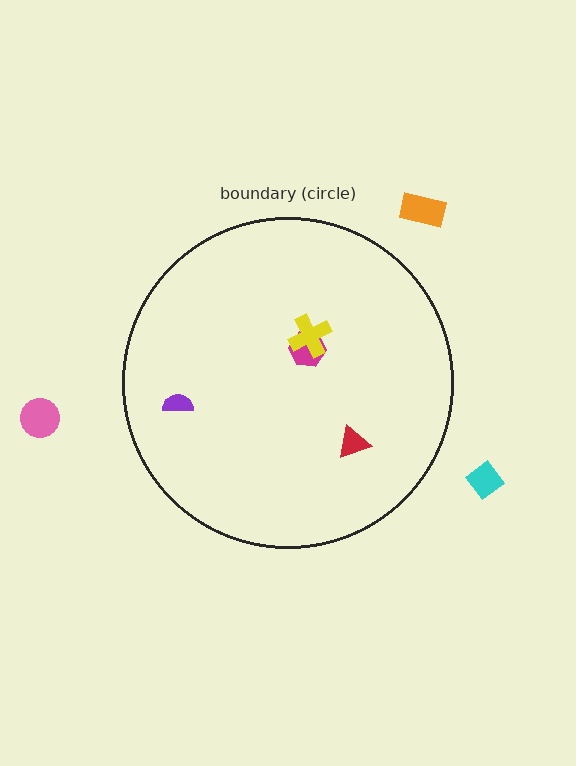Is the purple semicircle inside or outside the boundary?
Inside.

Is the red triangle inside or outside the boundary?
Inside.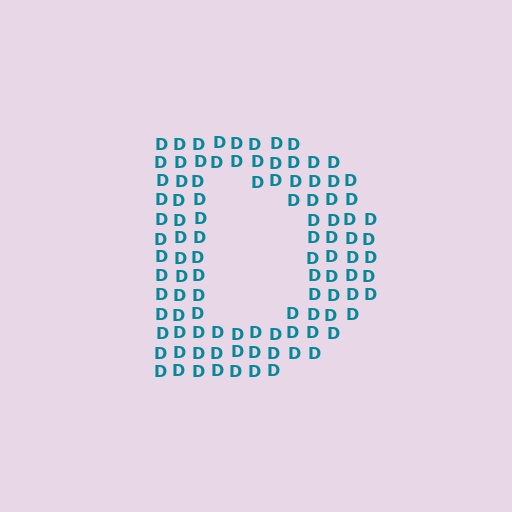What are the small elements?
The small elements are letter D's.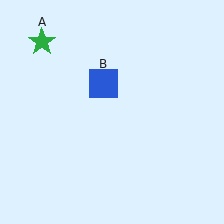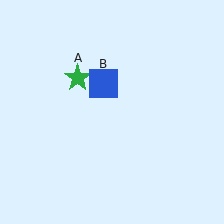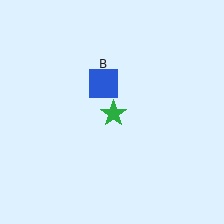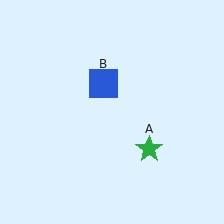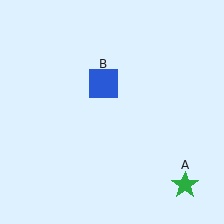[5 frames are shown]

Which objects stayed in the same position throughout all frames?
Blue square (object B) remained stationary.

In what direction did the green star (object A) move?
The green star (object A) moved down and to the right.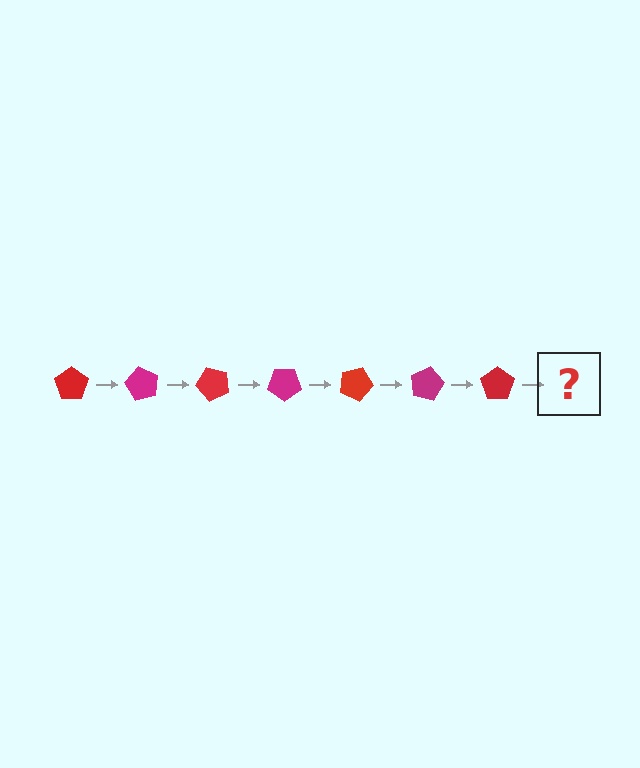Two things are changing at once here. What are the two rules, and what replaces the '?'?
The two rules are that it rotates 60 degrees each step and the color cycles through red and magenta. The '?' should be a magenta pentagon, rotated 420 degrees from the start.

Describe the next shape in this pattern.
It should be a magenta pentagon, rotated 420 degrees from the start.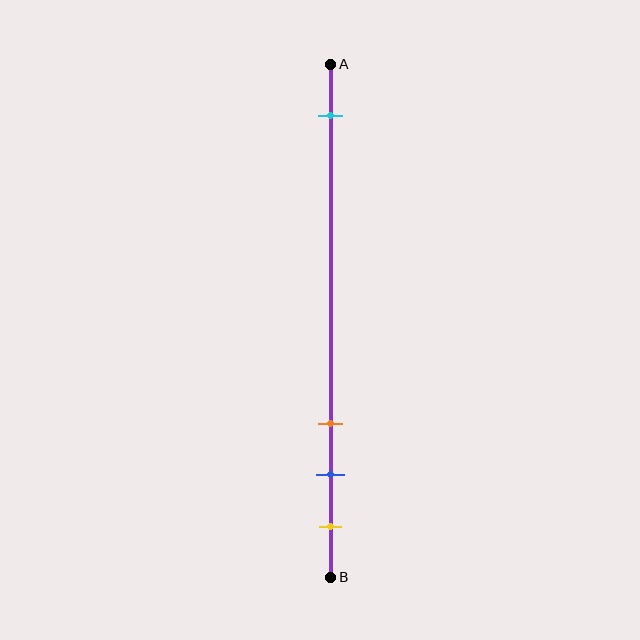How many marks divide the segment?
There are 4 marks dividing the segment.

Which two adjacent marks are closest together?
The blue and yellow marks are the closest adjacent pair.